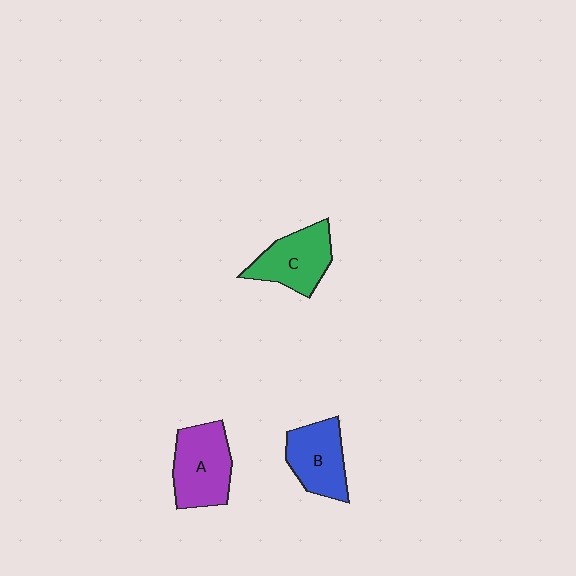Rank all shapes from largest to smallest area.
From largest to smallest: A (purple), C (green), B (blue).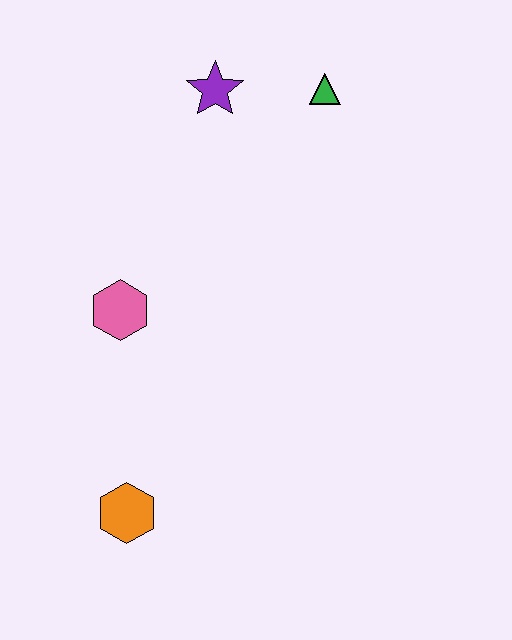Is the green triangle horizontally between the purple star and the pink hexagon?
No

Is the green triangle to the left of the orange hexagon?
No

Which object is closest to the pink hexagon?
The orange hexagon is closest to the pink hexagon.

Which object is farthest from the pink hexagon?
The green triangle is farthest from the pink hexagon.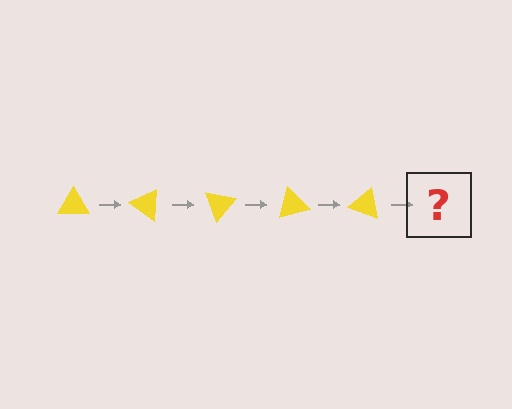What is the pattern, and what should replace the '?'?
The pattern is that the triangle rotates 35 degrees each step. The '?' should be a yellow triangle rotated 175 degrees.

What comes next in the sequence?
The next element should be a yellow triangle rotated 175 degrees.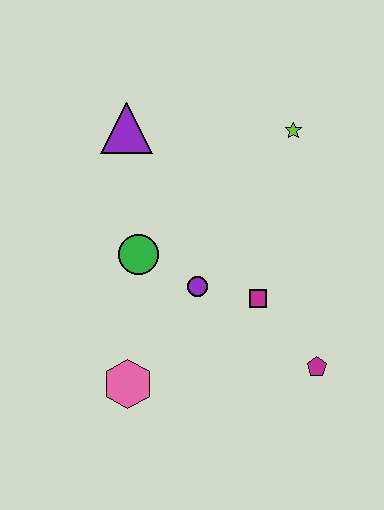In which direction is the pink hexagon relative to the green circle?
The pink hexagon is below the green circle.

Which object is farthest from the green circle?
The magenta pentagon is farthest from the green circle.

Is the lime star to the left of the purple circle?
No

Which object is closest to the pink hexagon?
The purple circle is closest to the pink hexagon.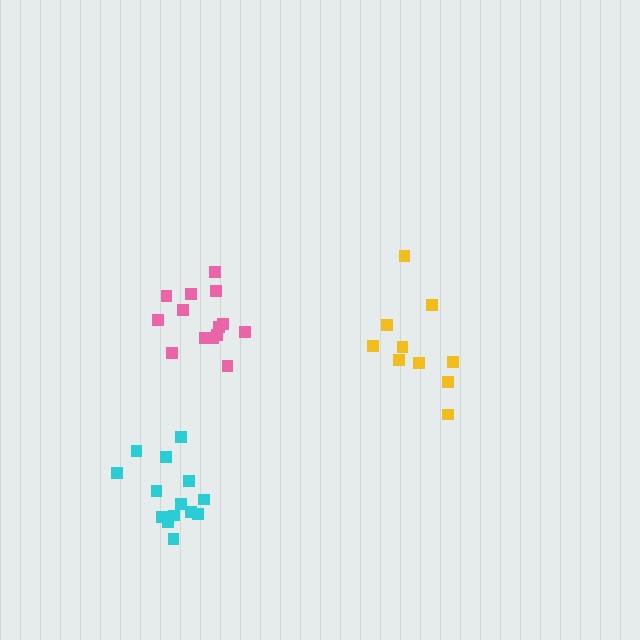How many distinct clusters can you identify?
There are 3 distinct clusters.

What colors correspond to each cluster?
The clusters are colored: pink, yellow, cyan.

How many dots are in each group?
Group 1: 15 dots, Group 2: 10 dots, Group 3: 14 dots (39 total).